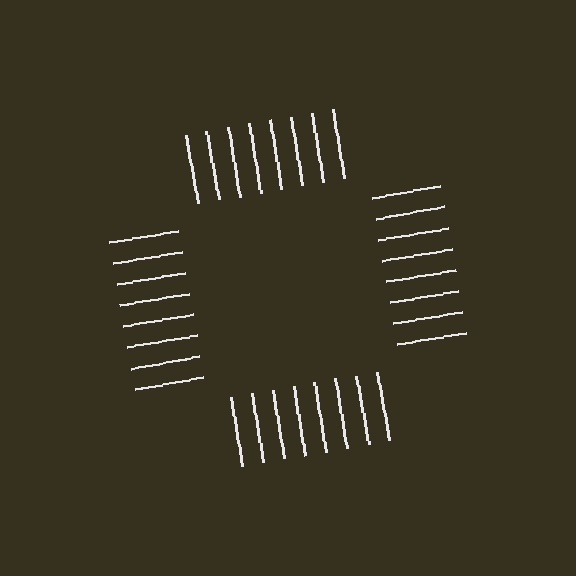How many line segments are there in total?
32 — 8 along each of the 4 edges.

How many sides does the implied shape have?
4 sides — the line-ends trace a square.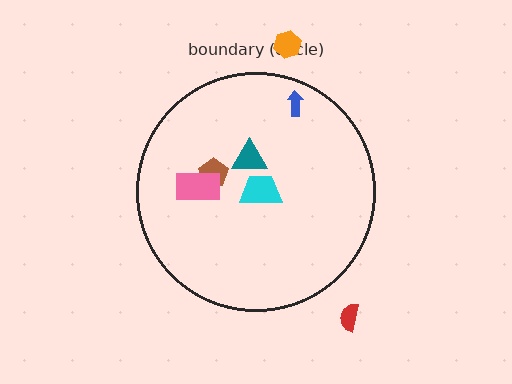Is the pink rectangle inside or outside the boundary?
Inside.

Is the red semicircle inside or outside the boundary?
Outside.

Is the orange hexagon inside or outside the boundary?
Outside.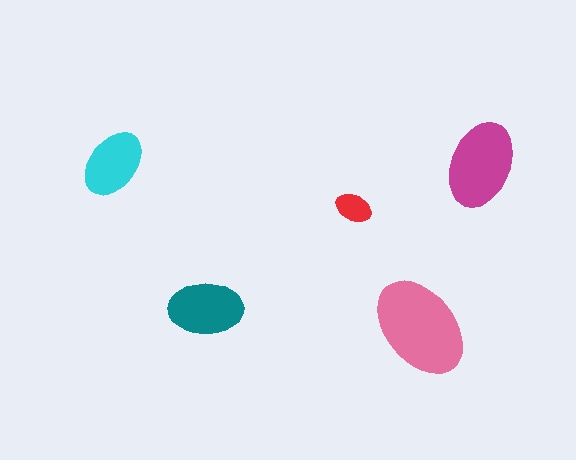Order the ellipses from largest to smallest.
the pink one, the magenta one, the teal one, the cyan one, the red one.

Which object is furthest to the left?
The cyan ellipse is leftmost.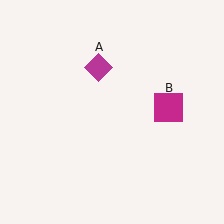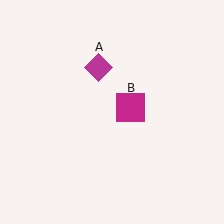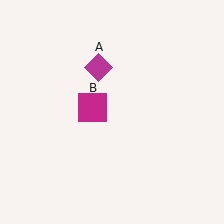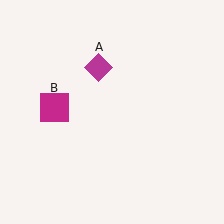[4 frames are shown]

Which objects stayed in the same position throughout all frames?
Magenta diamond (object A) remained stationary.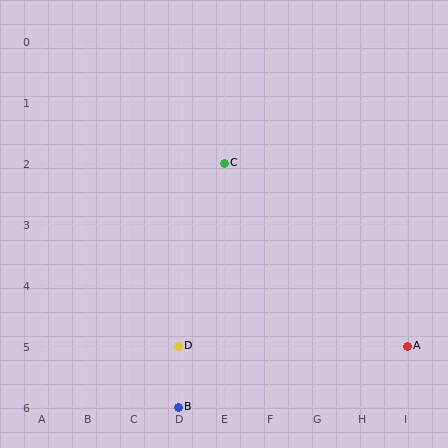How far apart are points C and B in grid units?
Points C and B are 1 column and 4 rows apart (about 4.1 grid units diagonally).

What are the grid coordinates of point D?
Point D is at grid coordinates (D, 5).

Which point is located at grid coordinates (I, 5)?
Point A is at (I, 5).